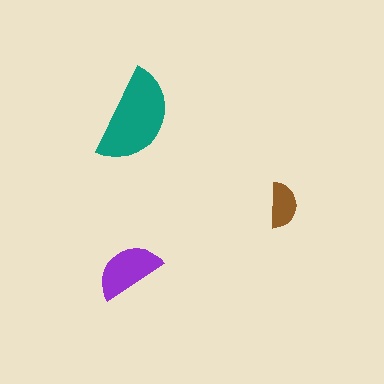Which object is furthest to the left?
The purple semicircle is leftmost.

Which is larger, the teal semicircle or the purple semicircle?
The teal one.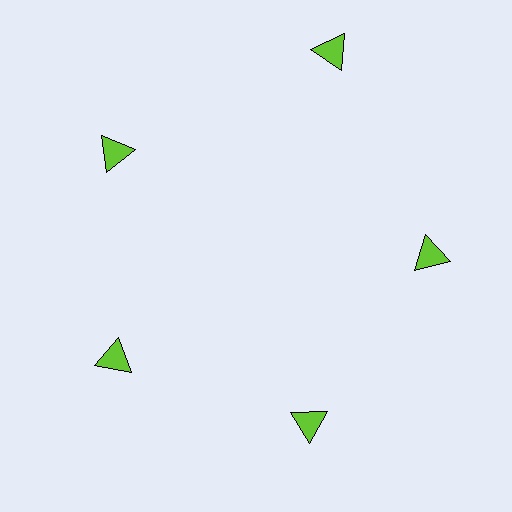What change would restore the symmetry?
The symmetry would be restored by moving it inward, back onto the ring so that all 5 triangles sit at equal angles and equal distance from the center.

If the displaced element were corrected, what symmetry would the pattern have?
It would have 5-fold rotational symmetry — the pattern would map onto itself every 72 degrees.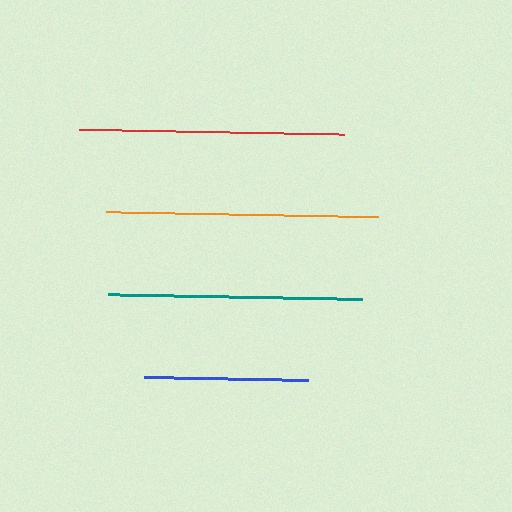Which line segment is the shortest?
The blue line is the shortest at approximately 164 pixels.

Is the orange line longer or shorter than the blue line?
The orange line is longer than the blue line.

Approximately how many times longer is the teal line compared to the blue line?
The teal line is approximately 1.6 times the length of the blue line.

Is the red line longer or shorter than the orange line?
The orange line is longer than the red line.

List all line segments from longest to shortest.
From longest to shortest: orange, red, teal, blue.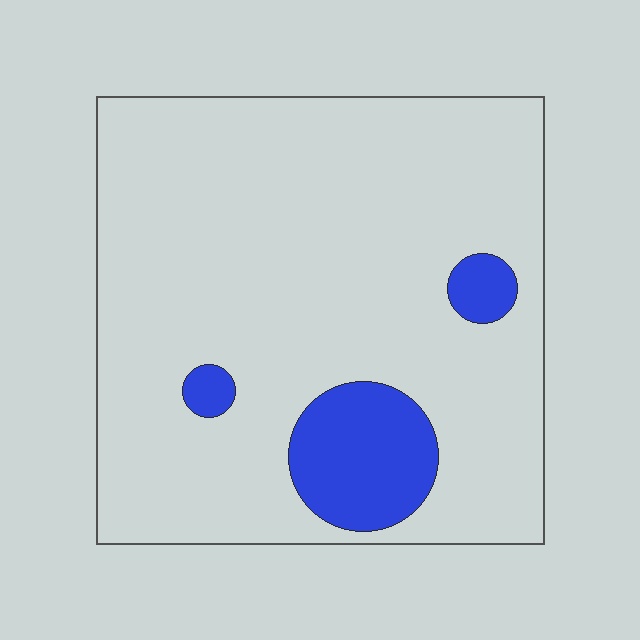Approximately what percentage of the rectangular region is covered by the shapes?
Approximately 10%.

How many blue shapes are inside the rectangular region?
3.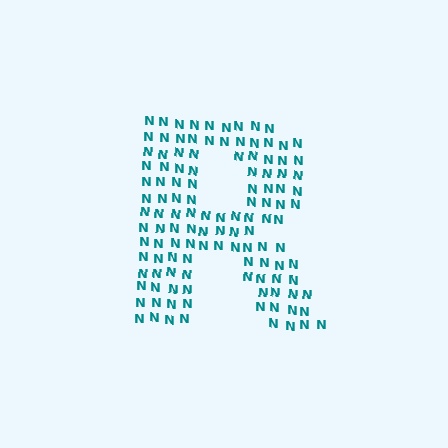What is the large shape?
The large shape is the letter R.